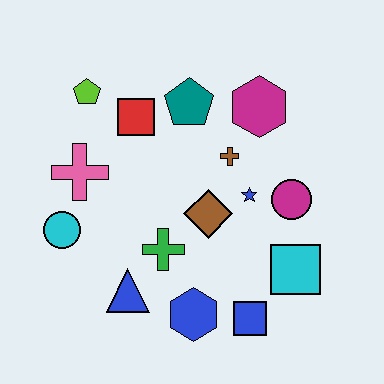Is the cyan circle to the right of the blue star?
No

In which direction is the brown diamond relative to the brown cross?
The brown diamond is below the brown cross.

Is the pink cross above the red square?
No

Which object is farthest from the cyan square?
The lime pentagon is farthest from the cyan square.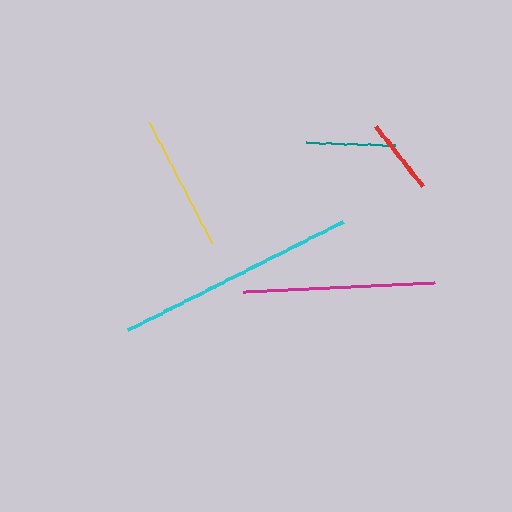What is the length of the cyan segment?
The cyan segment is approximately 241 pixels long.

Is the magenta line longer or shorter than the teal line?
The magenta line is longer than the teal line.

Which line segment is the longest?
The cyan line is the longest at approximately 241 pixels.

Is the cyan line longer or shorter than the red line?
The cyan line is longer than the red line.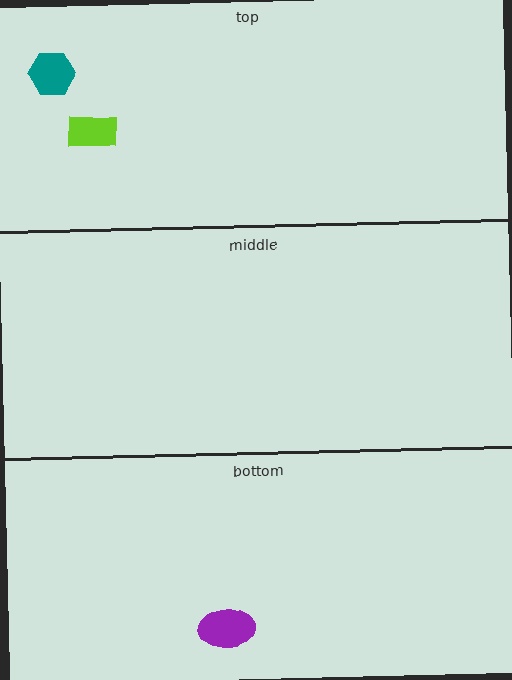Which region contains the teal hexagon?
The top region.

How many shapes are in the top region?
2.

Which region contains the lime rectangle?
The top region.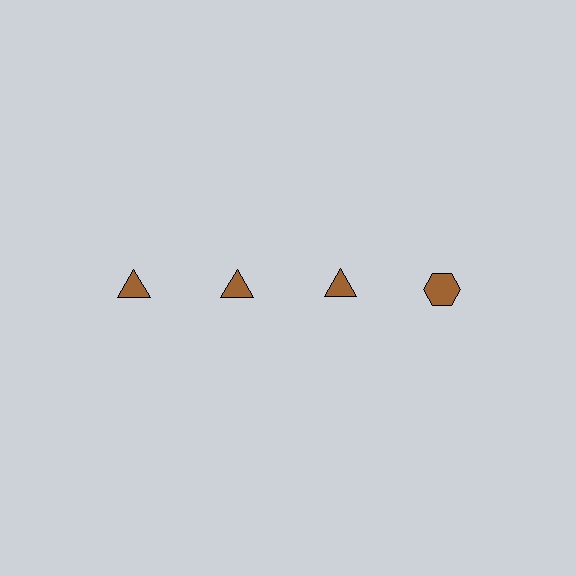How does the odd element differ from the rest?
It has a different shape: hexagon instead of triangle.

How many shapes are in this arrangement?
There are 4 shapes arranged in a grid pattern.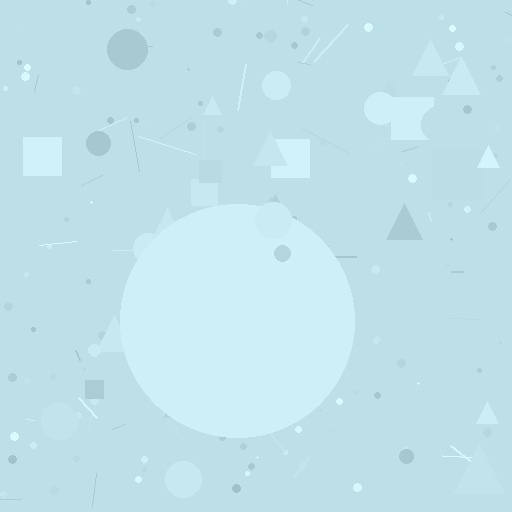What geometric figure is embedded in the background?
A circle is embedded in the background.